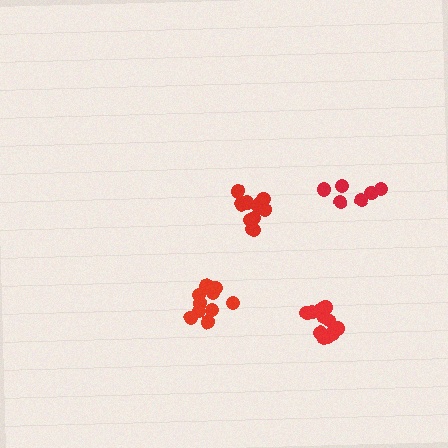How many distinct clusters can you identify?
There are 4 distinct clusters.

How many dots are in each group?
Group 1: 12 dots, Group 2: 10 dots, Group 3: 11 dots, Group 4: 6 dots (39 total).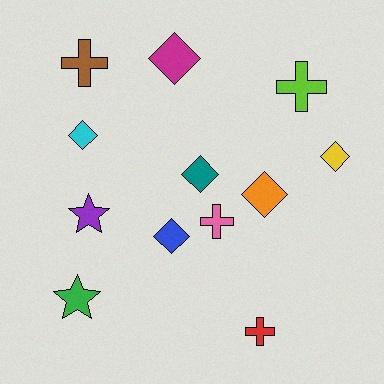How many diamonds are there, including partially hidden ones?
There are 6 diamonds.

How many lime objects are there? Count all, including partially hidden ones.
There is 1 lime object.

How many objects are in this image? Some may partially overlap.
There are 12 objects.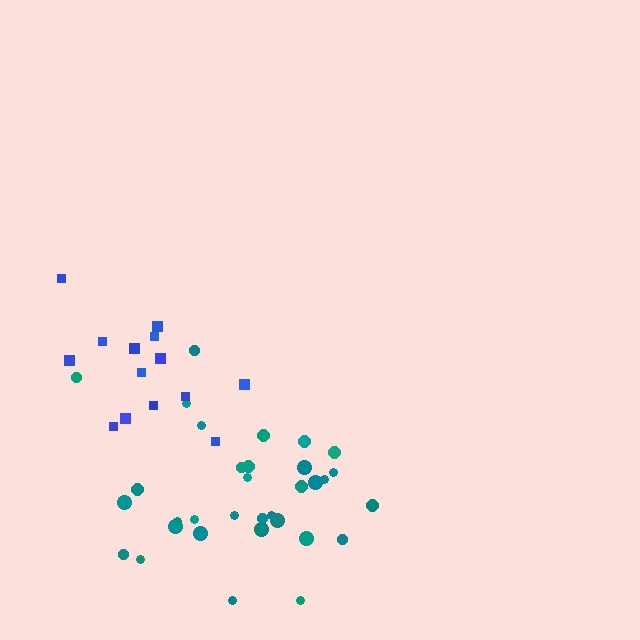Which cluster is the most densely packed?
Teal.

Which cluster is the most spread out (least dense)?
Blue.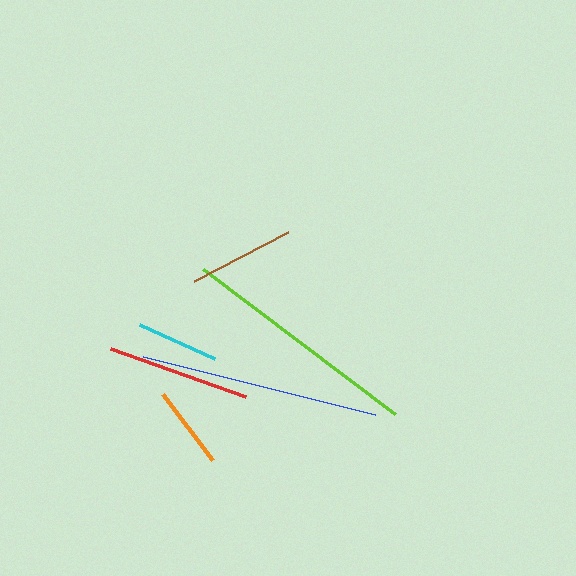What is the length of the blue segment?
The blue segment is approximately 239 pixels long.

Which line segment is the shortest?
The cyan line is the shortest at approximately 82 pixels.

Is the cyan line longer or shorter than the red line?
The red line is longer than the cyan line.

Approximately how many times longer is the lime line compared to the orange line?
The lime line is approximately 2.9 times the length of the orange line.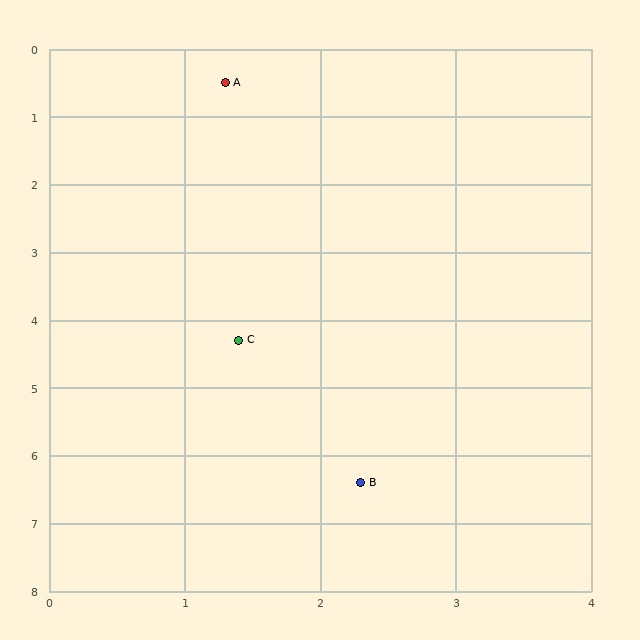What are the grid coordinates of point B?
Point B is at approximately (2.3, 6.4).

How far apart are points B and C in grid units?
Points B and C are about 2.3 grid units apart.